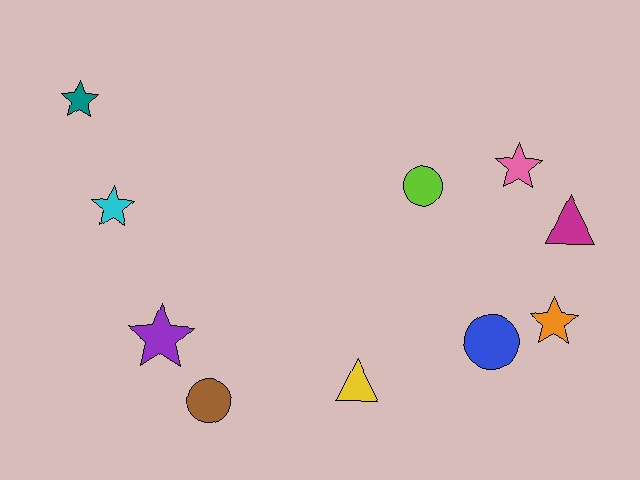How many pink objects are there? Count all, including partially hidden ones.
There is 1 pink object.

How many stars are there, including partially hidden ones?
There are 5 stars.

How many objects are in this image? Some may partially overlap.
There are 10 objects.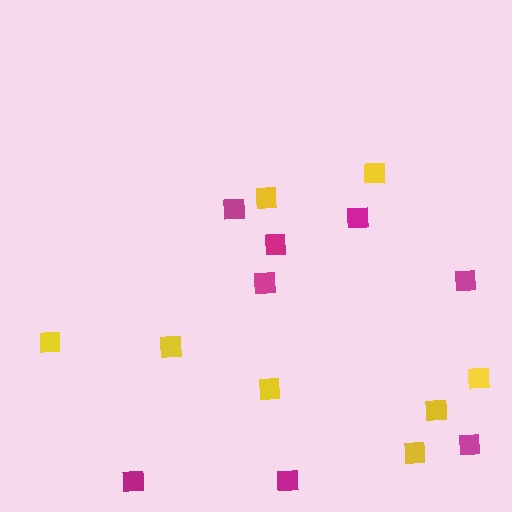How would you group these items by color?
There are 2 groups: one group of magenta squares (8) and one group of yellow squares (8).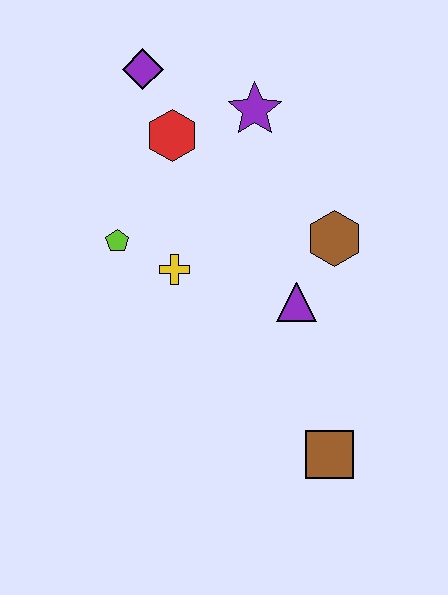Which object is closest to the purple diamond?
The red hexagon is closest to the purple diamond.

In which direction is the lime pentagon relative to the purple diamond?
The lime pentagon is below the purple diamond.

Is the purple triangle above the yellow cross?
No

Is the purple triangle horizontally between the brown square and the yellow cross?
Yes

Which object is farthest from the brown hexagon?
The purple diamond is farthest from the brown hexagon.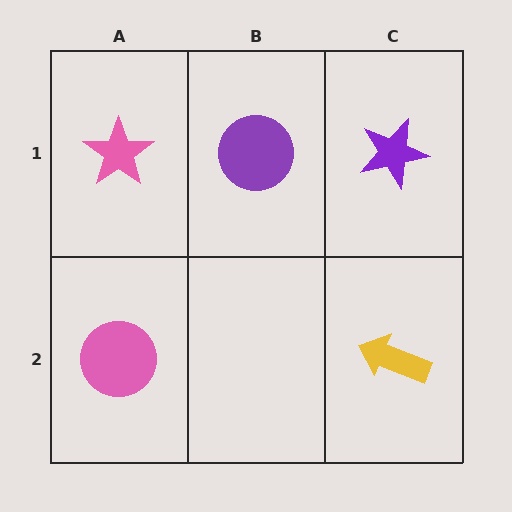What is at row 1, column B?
A purple circle.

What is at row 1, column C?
A purple star.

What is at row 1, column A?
A pink star.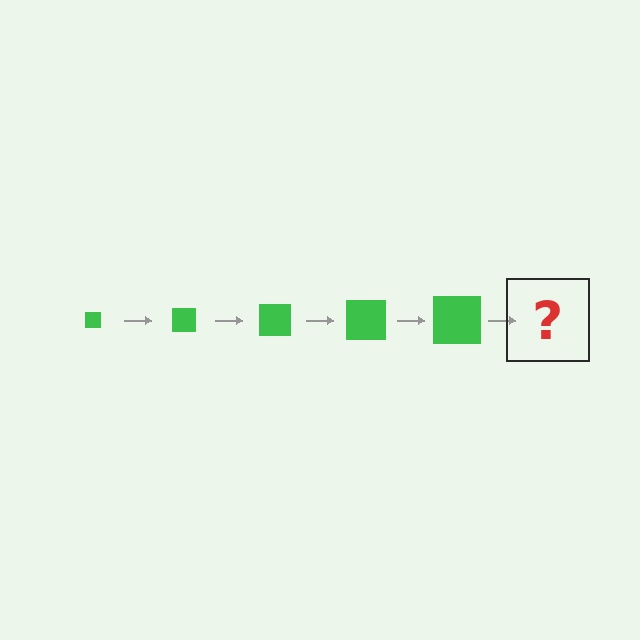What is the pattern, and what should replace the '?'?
The pattern is that the square gets progressively larger each step. The '?' should be a green square, larger than the previous one.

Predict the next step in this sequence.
The next step is a green square, larger than the previous one.